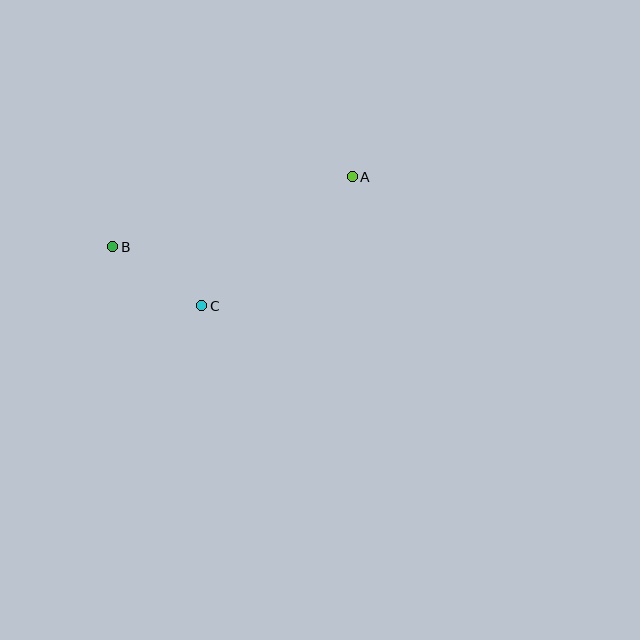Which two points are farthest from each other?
Points A and B are farthest from each other.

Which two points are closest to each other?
Points B and C are closest to each other.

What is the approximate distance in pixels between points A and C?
The distance between A and C is approximately 198 pixels.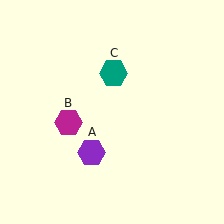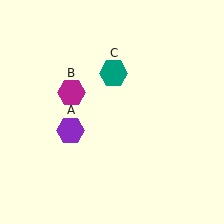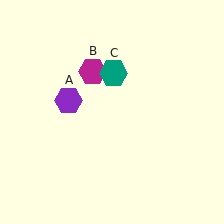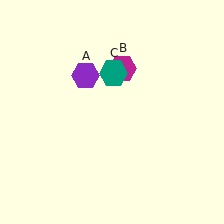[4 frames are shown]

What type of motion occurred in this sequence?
The purple hexagon (object A), magenta hexagon (object B) rotated clockwise around the center of the scene.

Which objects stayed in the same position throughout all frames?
Teal hexagon (object C) remained stationary.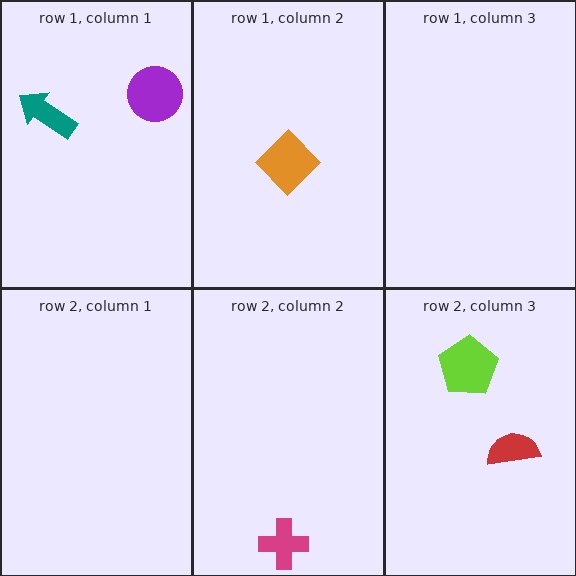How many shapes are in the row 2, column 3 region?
2.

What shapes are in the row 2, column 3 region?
The lime pentagon, the red semicircle.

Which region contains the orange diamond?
The row 1, column 2 region.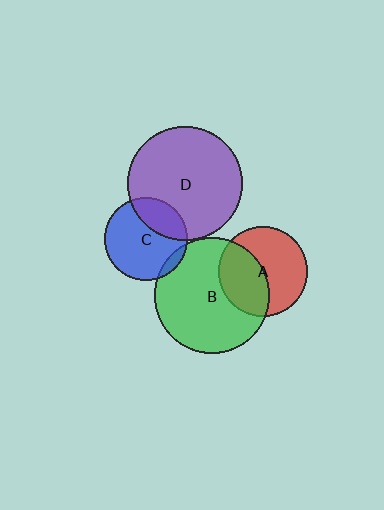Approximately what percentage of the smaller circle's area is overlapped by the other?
Approximately 5%.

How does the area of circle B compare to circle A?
Approximately 1.7 times.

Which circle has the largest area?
Circle B (green).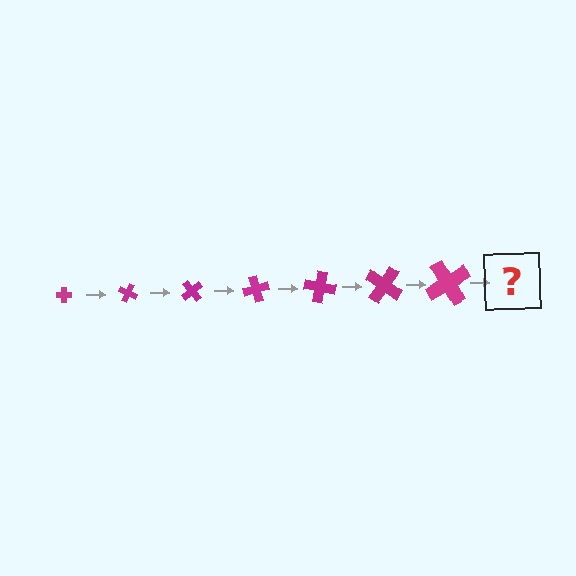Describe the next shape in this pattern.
It should be a cross, larger than the previous one and rotated 175 degrees from the start.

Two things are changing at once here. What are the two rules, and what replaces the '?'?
The two rules are that the cross grows larger each step and it rotates 25 degrees each step. The '?' should be a cross, larger than the previous one and rotated 175 degrees from the start.